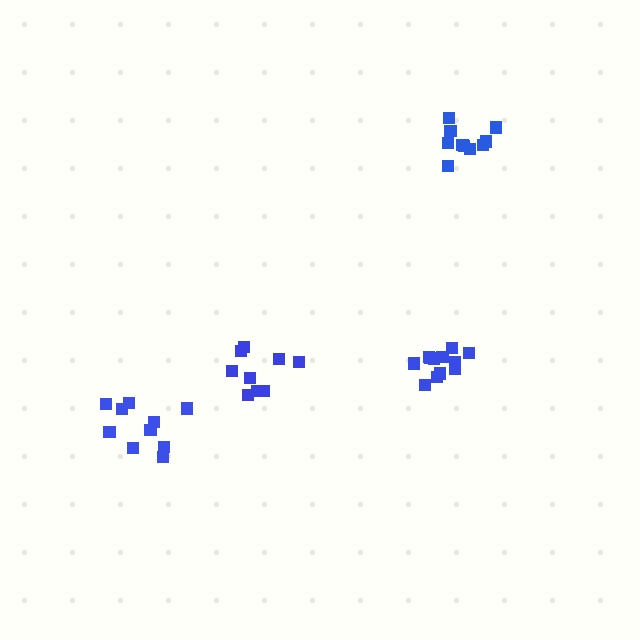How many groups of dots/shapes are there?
There are 4 groups.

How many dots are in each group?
Group 1: 9 dots, Group 2: 10 dots, Group 3: 10 dots, Group 4: 12 dots (41 total).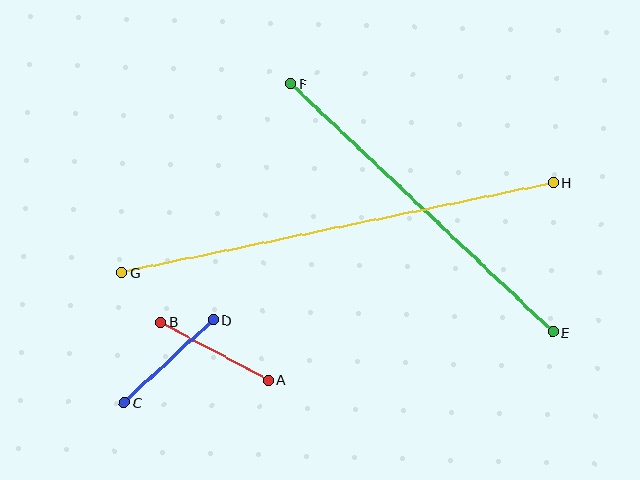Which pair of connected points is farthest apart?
Points G and H are farthest apart.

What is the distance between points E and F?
The distance is approximately 361 pixels.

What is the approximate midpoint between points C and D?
The midpoint is at approximately (169, 361) pixels.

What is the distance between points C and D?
The distance is approximately 121 pixels.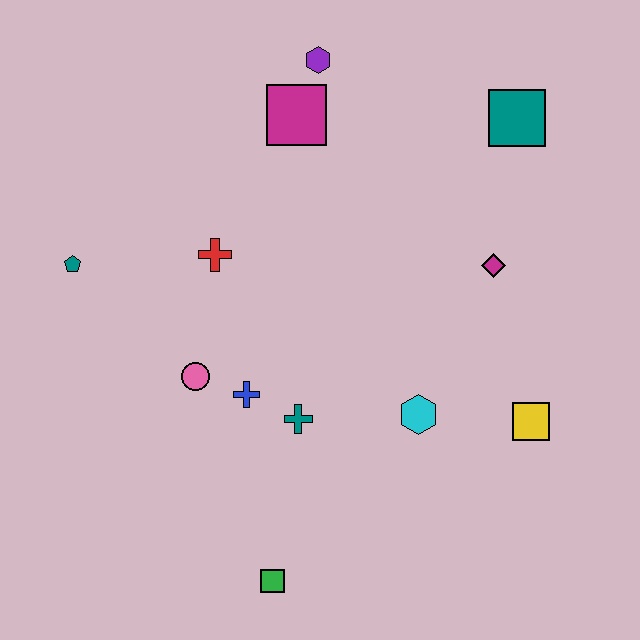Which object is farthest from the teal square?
The green square is farthest from the teal square.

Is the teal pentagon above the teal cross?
Yes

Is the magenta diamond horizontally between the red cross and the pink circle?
No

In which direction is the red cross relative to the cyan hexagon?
The red cross is to the left of the cyan hexagon.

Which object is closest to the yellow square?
The cyan hexagon is closest to the yellow square.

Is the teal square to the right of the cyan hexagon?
Yes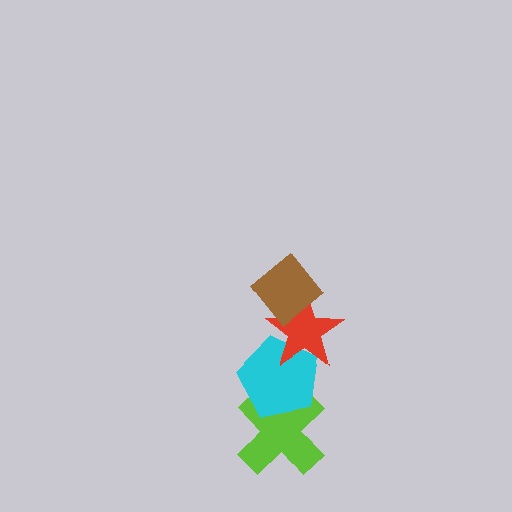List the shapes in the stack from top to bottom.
From top to bottom: the brown diamond, the red star, the cyan pentagon, the lime cross.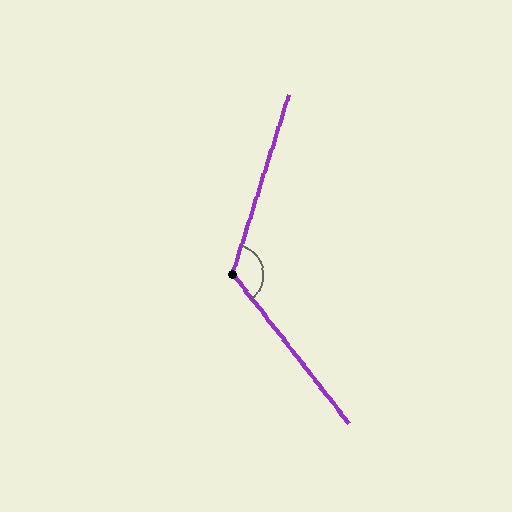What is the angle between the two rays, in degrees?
Approximately 124 degrees.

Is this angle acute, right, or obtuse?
It is obtuse.